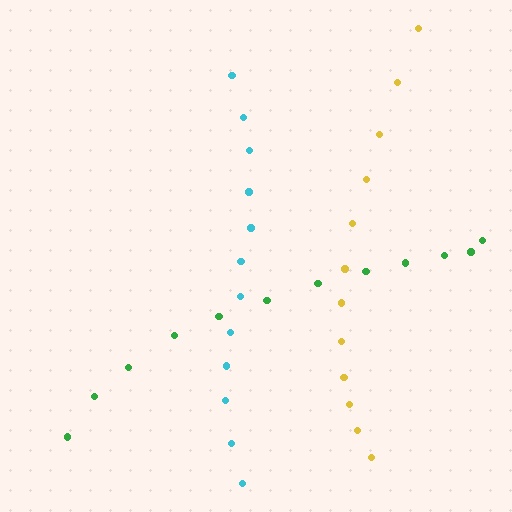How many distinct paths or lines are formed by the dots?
There are 3 distinct paths.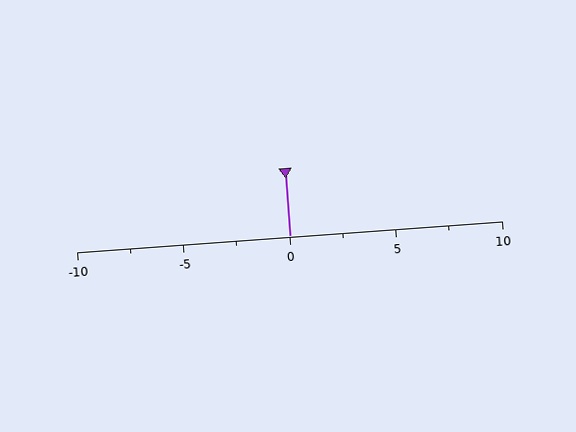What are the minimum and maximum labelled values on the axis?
The axis runs from -10 to 10.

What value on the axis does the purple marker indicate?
The marker indicates approximately 0.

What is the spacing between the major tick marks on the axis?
The major ticks are spaced 5 apart.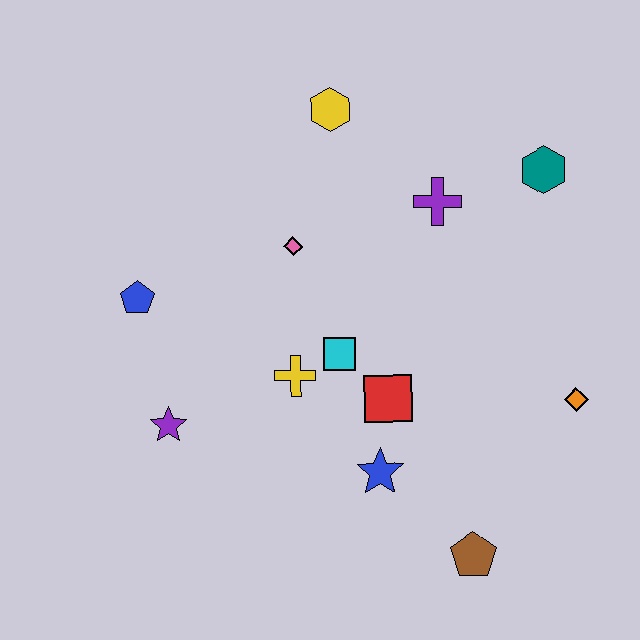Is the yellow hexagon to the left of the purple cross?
Yes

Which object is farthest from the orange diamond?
The blue pentagon is farthest from the orange diamond.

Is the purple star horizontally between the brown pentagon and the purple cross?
No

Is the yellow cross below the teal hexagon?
Yes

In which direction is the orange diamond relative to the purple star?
The orange diamond is to the right of the purple star.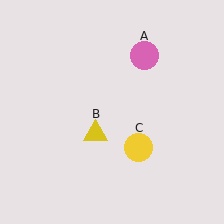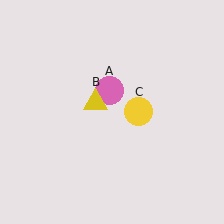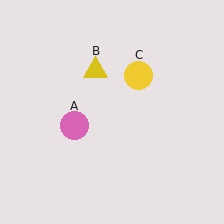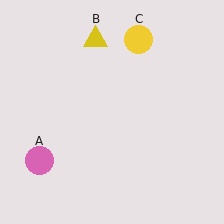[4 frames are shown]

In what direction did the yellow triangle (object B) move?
The yellow triangle (object B) moved up.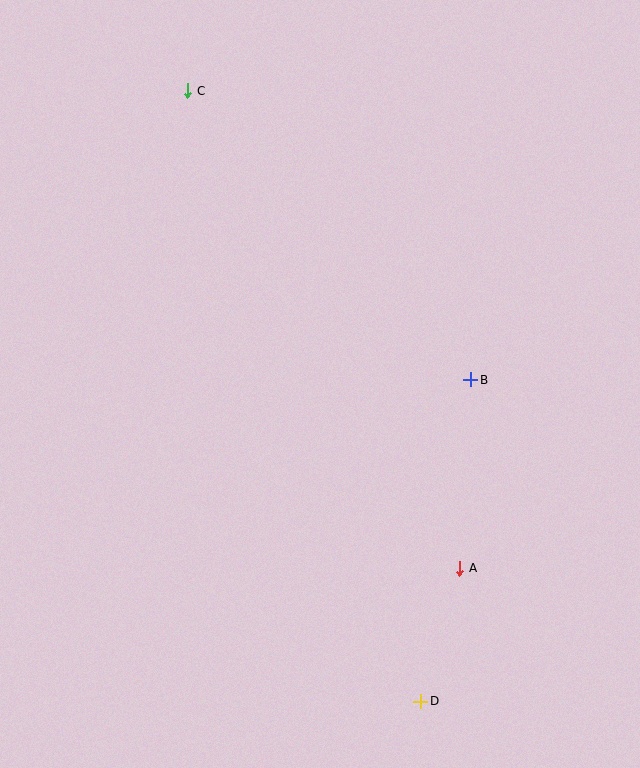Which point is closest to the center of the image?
Point B at (471, 380) is closest to the center.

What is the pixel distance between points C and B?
The distance between C and B is 405 pixels.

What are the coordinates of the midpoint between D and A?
The midpoint between D and A is at (440, 635).